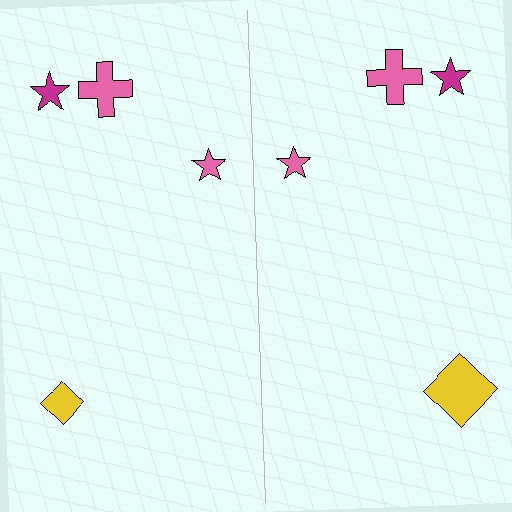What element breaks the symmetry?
The yellow diamond on the right side has a different size than its mirror counterpart.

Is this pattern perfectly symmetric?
No, the pattern is not perfectly symmetric. The yellow diamond on the right side has a different size than its mirror counterpart.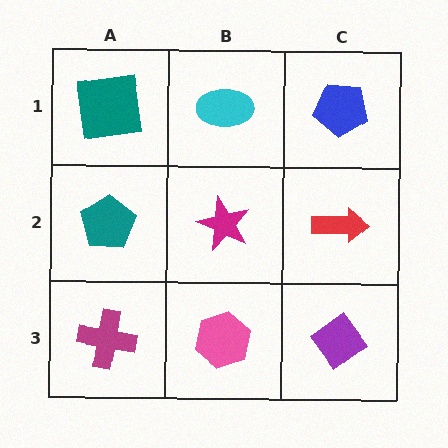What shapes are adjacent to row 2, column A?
A teal square (row 1, column A), a magenta cross (row 3, column A), a magenta star (row 2, column B).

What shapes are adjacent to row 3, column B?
A magenta star (row 2, column B), a magenta cross (row 3, column A), a purple diamond (row 3, column C).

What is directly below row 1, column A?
A teal pentagon.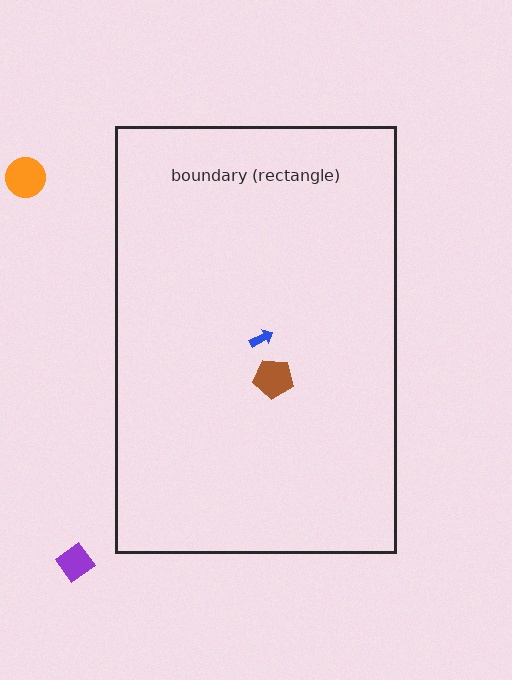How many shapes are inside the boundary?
2 inside, 2 outside.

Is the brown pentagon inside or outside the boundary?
Inside.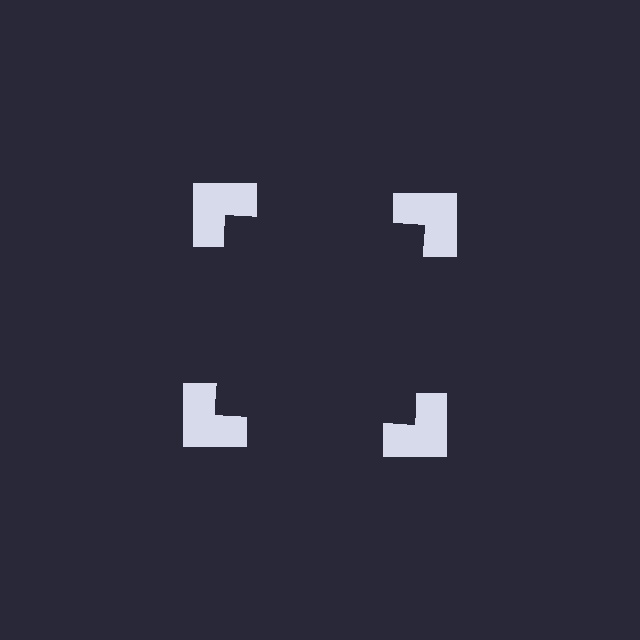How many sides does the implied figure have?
4 sides.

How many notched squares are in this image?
There are 4 — one at each vertex of the illusory square.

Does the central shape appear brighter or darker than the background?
It typically appears slightly darker than the background, even though no actual brightness change is drawn.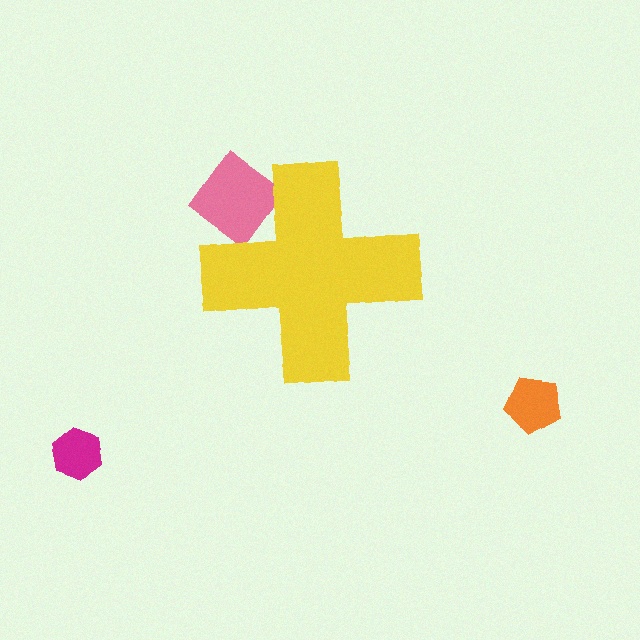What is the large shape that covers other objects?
A yellow cross.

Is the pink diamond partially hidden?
Yes, the pink diamond is partially hidden behind the yellow cross.